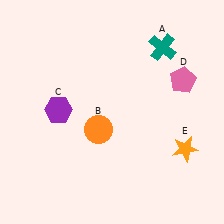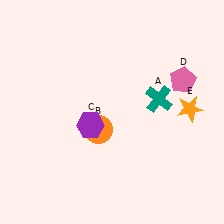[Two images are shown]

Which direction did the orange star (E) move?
The orange star (E) moved up.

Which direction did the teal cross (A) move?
The teal cross (A) moved down.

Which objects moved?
The objects that moved are: the teal cross (A), the purple hexagon (C), the orange star (E).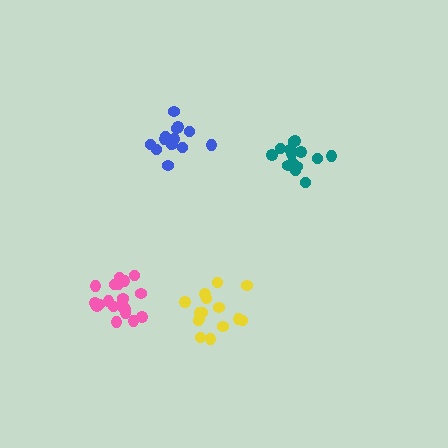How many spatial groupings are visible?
There are 4 spatial groupings.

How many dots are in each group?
Group 1: 14 dots, Group 2: 15 dots, Group 3: 14 dots, Group 4: 20 dots (63 total).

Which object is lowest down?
The yellow cluster is bottommost.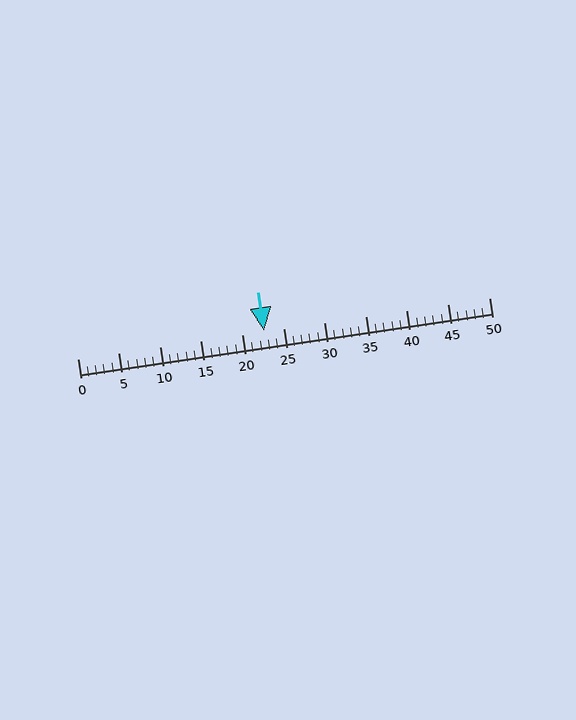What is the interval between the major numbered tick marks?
The major tick marks are spaced 5 units apart.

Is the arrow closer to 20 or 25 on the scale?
The arrow is closer to 25.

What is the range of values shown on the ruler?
The ruler shows values from 0 to 50.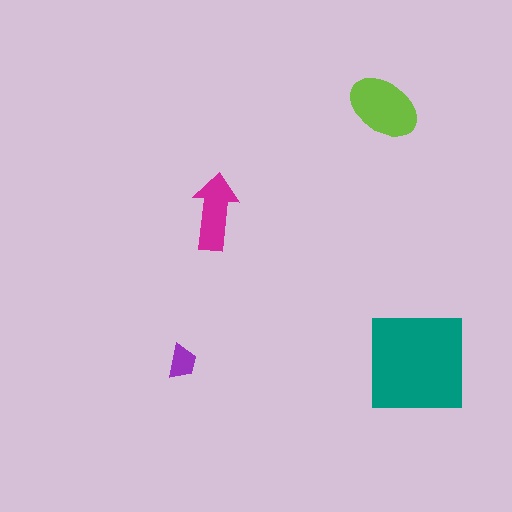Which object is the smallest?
The purple trapezoid.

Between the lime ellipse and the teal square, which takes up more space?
The teal square.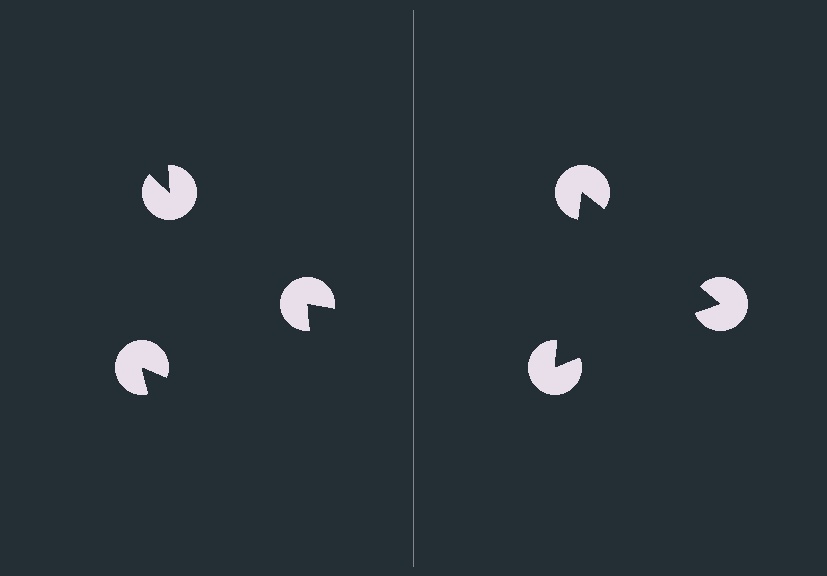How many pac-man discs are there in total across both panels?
6 — 3 on each side.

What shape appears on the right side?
An illusory triangle.